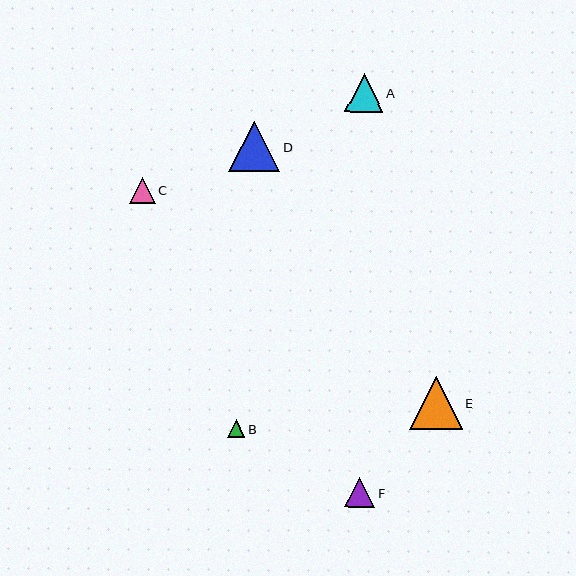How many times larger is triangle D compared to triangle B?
Triangle D is approximately 2.9 times the size of triangle B.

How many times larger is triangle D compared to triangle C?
Triangle D is approximately 1.9 times the size of triangle C.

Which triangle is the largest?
Triangle E is the largest with a size of approximately 52 pixels.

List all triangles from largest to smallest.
From largest to smallest: E, D, A, F, C, B.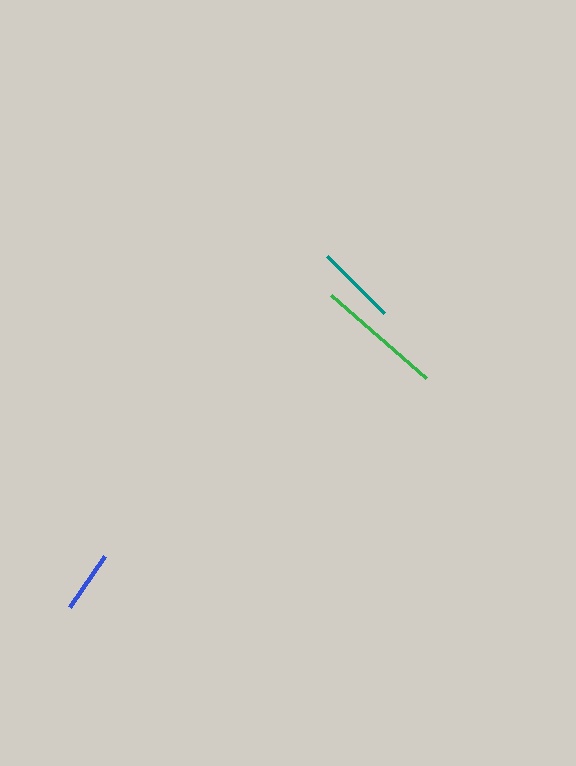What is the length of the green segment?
The green segment is approximately 126 pixels long.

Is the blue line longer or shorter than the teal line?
The teal line is longer than the blue line.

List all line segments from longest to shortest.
From longest to shortest: green, teal, blue.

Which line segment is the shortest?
The blue line is the shortest at approximately 61 pixels.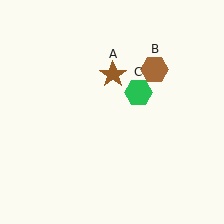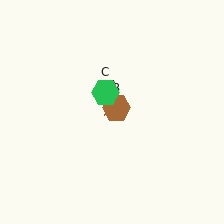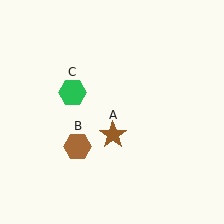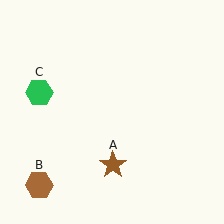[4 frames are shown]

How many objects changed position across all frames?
3 objects changed position: brown star (object A), brown hexagon (object B), green hexagon (object C).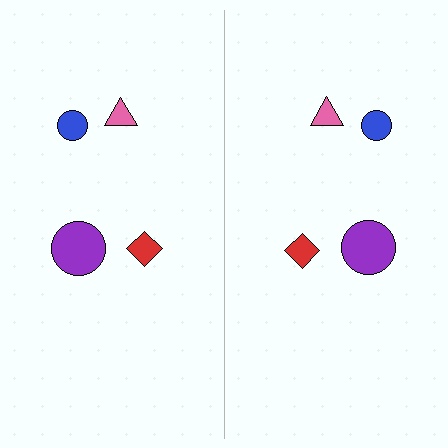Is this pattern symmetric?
Yes, this pattern has bilateral (reflection) symmetry.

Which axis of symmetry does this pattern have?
The pattern has a vertical axis of symmetry running through the center of the image.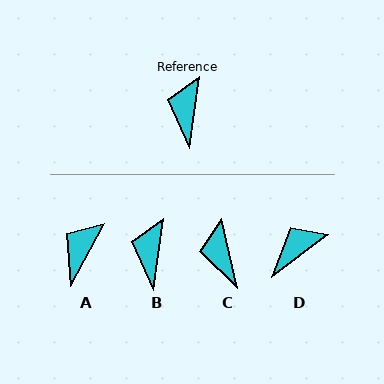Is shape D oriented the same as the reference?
No, it is off by about 45 degrees.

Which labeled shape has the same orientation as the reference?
B.